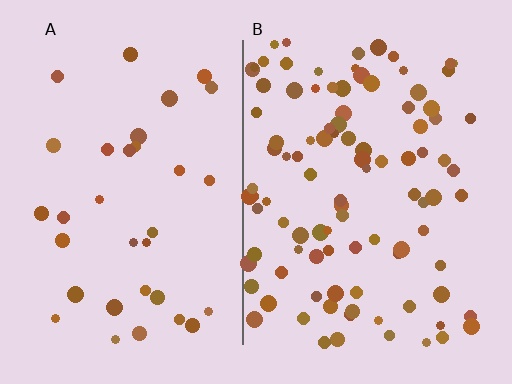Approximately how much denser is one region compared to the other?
Approximately 3.0× — region B over region A.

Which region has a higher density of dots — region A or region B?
B (the right).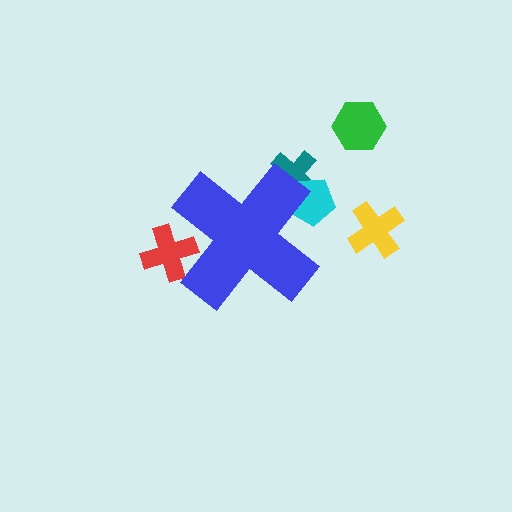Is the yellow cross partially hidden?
No, the yellow cross is fully visible.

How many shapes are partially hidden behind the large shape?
3 shapes are partially hidden.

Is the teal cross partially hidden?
Yes, the teal cross is partially hidden behind the blue cross.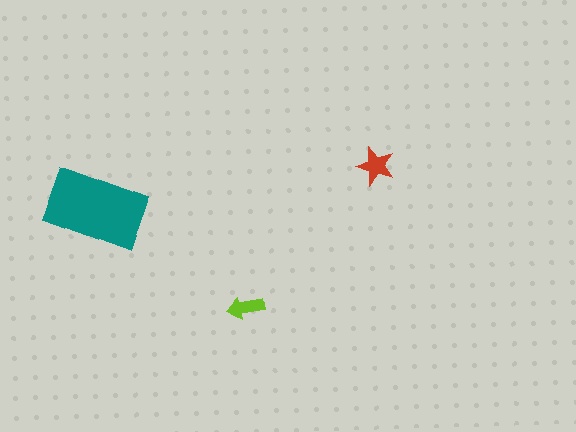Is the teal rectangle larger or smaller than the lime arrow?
Larger.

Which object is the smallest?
The lime arrow.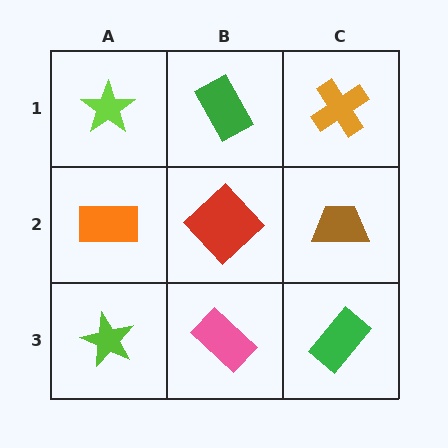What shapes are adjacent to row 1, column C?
A brown trapezoid (row 2, column C), a green rectangle (row 1, column B).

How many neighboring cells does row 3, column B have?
3.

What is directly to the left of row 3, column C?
A pink rectangle.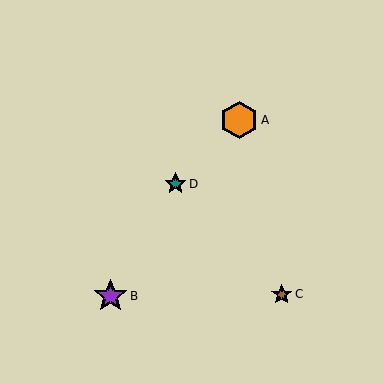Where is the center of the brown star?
The center of the brown star is at (282, 294).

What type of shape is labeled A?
Shape A is an orange hexagon.